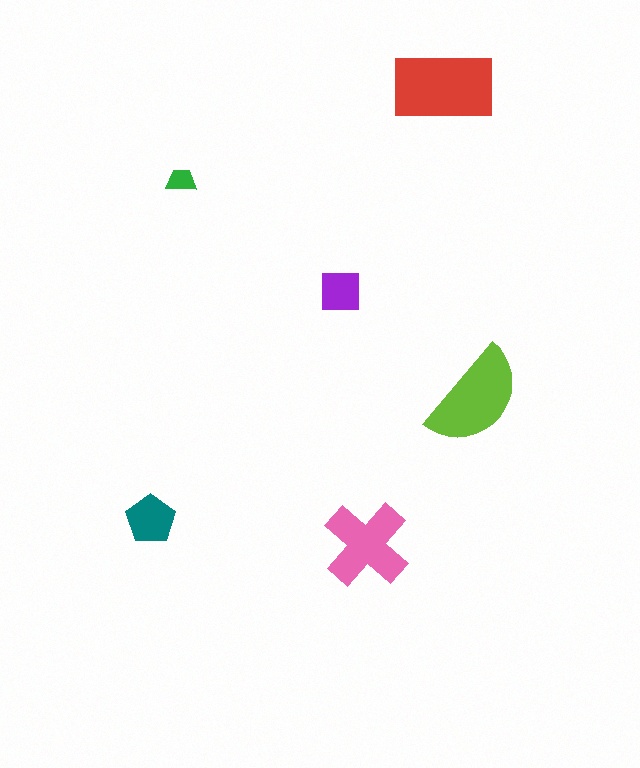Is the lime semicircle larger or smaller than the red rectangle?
Smaller.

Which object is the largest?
The red rectangle.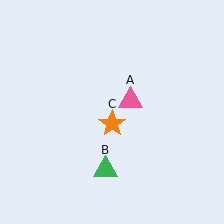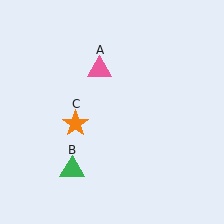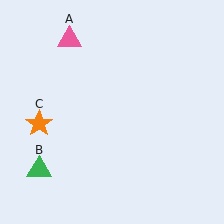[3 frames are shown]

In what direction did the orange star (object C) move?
The orange star (object C) moved left.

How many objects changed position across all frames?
3 objects changed position: pink triangle (object A), green triangle (object B), orange star (object C).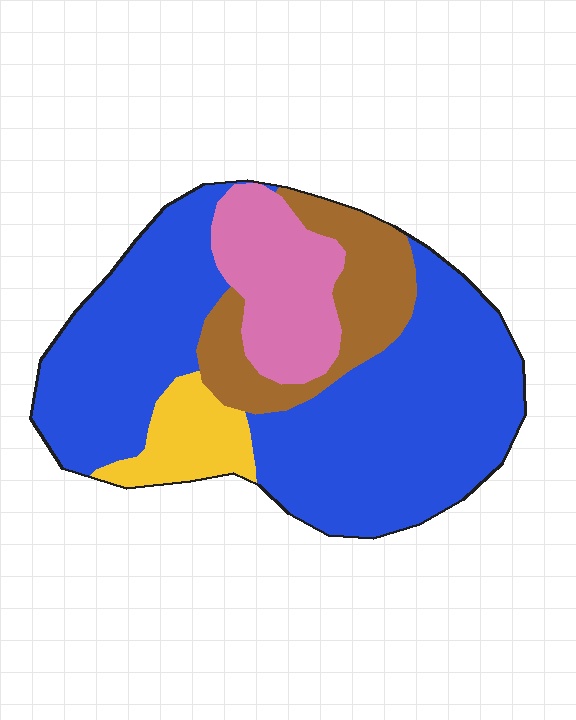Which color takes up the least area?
Yellow, at roughly 10%.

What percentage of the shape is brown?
Brown takes up about one sixth (1/6) of the shape.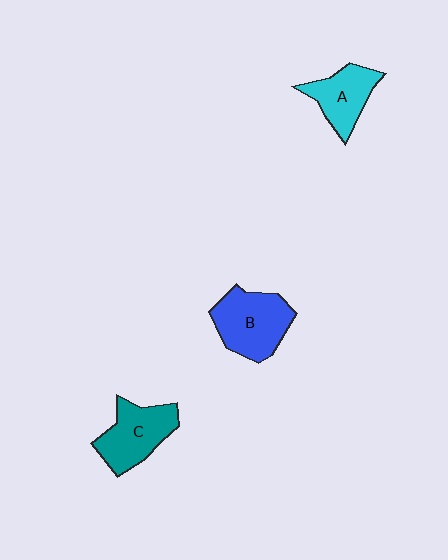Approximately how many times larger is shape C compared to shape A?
Approximately 1.2 times.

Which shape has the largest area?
Shape B (blue).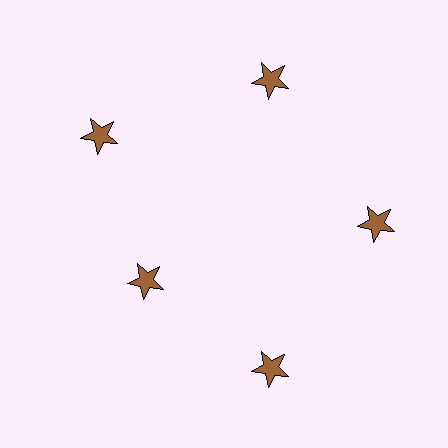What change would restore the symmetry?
The symmetry would be restored by moving it outward, back onto the ring so that all 5 stars sit at equal angles and equal distance from the center.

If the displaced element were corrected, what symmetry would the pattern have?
It would have 5-fold rotational symmetry — the pattern would map onto itself every 72 degrees.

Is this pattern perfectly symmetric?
No. The 5 brown stars are arranged in a ring, but one element near the 8 o'clock position is pulled inward toward the center, breaking the 5-fold rotational symmetry.